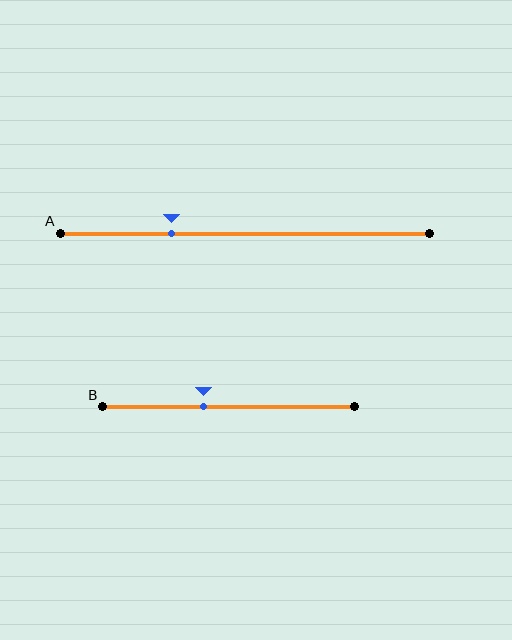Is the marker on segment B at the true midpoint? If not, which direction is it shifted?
No, the marker on segment B is shifted to the left by about 10% of the segment length.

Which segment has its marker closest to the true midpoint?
Segment B has its marker closest to the true midpoint.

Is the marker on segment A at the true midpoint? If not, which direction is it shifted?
No, the marker on segment A is shifted to the left by about 20% of the segment length.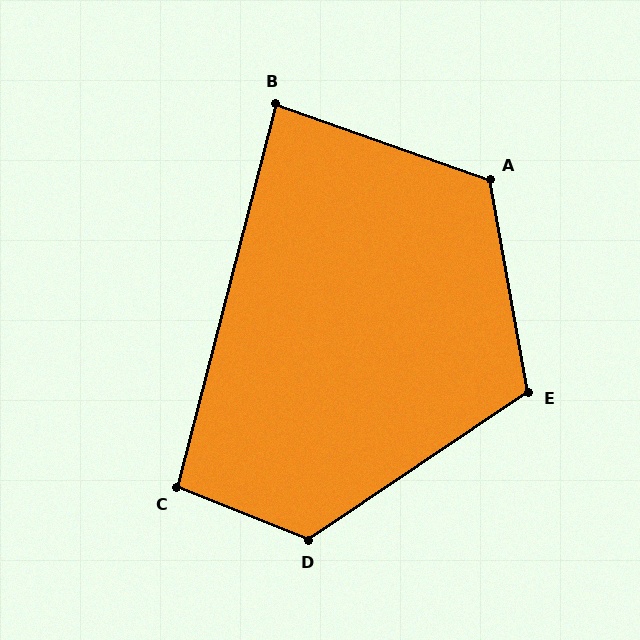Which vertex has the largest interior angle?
D, at approximately 124 degrees.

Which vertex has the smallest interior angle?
B, at approximately 85 degrees.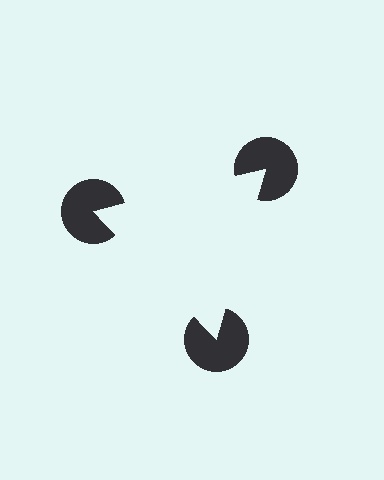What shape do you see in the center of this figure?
An illusory triangle — its edges are inferred from the aligned wedge cuts in the pac-man discs, not physically drawn.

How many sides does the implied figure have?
3 sides.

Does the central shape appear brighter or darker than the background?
It typically appears slightly brighter than the background, even though no actual brightness change is drawn.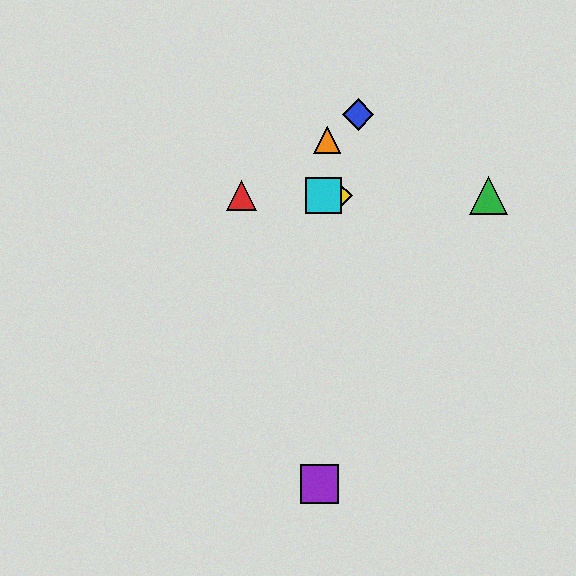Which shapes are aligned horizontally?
The red triangle, the green triangle, the yellow diamond, the cyan square are aligned horizontally.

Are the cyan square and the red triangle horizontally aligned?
Yes, both are at y≈196.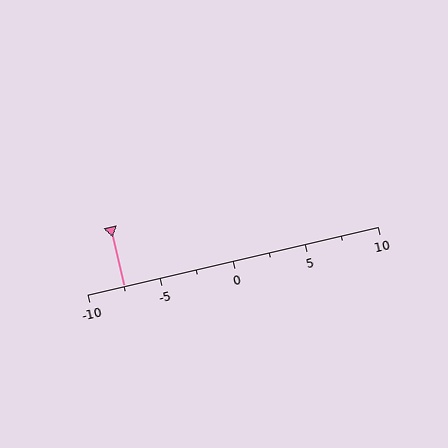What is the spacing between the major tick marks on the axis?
The major ticks are spaced 5 apart.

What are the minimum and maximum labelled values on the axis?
The axis runs from -10 to 10.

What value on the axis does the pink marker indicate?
The marker indicates approximately -7.5.